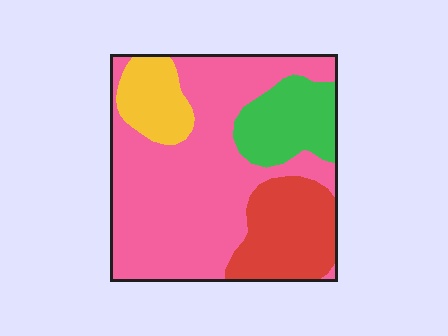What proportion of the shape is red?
Red takes up about one sixth (1/6) of the shape.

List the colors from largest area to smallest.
From largest to smallest: pink, red, green, yellow.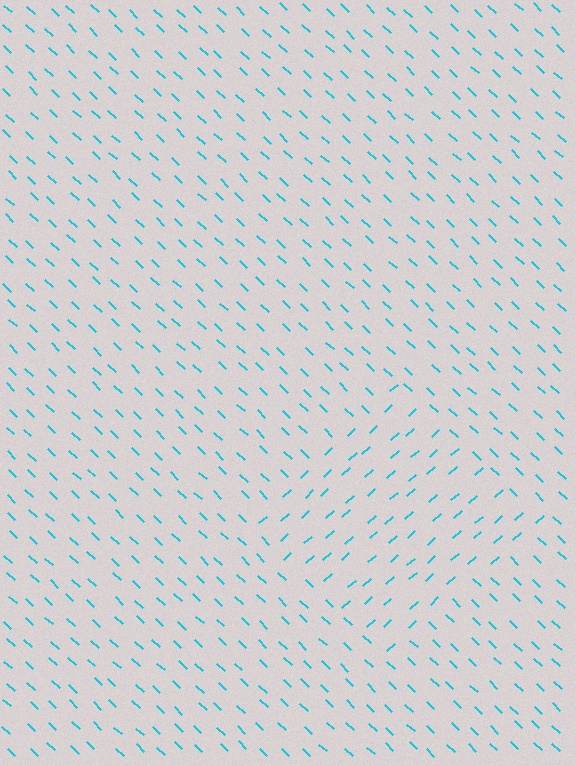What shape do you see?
I see a diamond.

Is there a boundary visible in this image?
Yes, there is a texture boundary formed by a change in line orientation.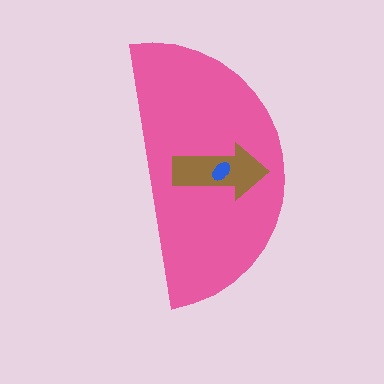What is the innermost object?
The blue ellipse.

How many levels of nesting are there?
3.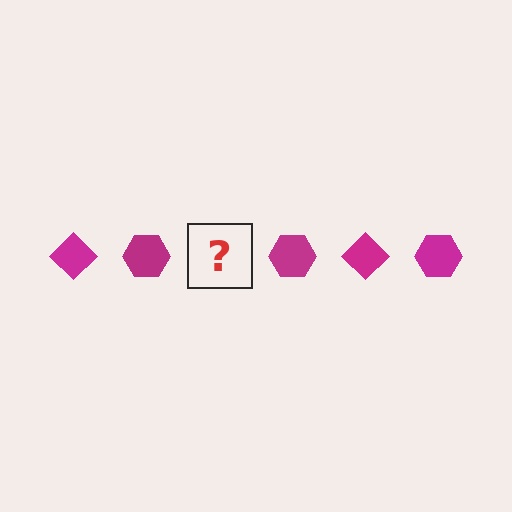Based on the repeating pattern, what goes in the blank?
The blank should be a magenta diamond.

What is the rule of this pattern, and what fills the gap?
The rule is that the pattern cycles through diamond, hexagon shapes in magenta. The gap should be filled with a magenta diamond.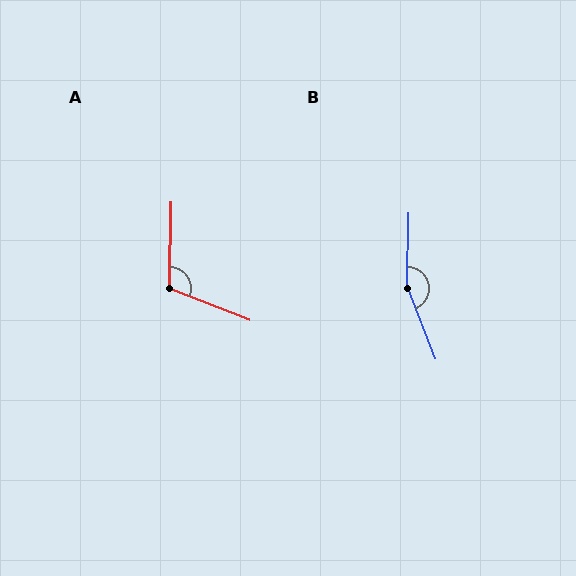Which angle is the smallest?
A, at approximately 110 degrees.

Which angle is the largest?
B, at approximately 158 degrees.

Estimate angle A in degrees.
Approximately 110 degrees.